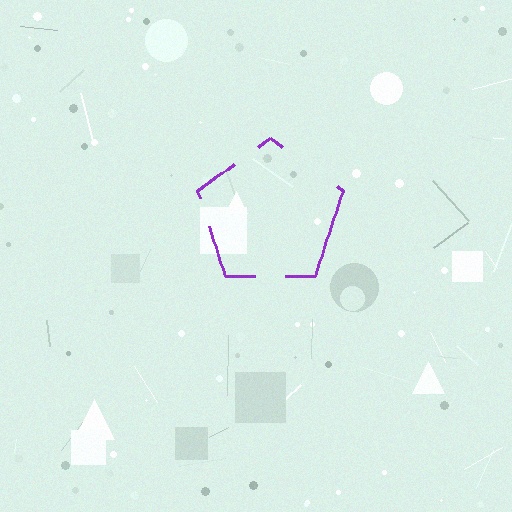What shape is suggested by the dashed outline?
The dashed outline suggests a pentagon.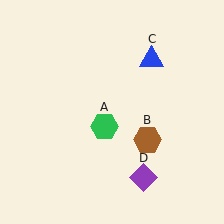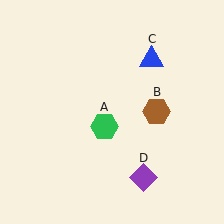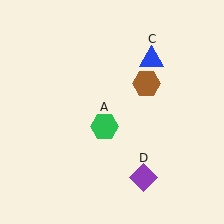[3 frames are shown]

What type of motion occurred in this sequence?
The brown hexagon (object B) rotated counterclockwise around the center of the scene.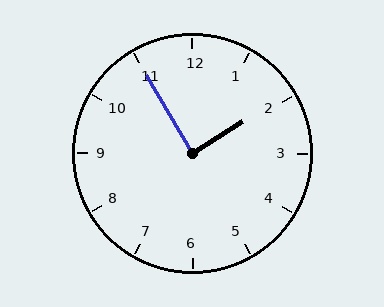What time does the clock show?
1:55.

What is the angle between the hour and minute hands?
Approximately 88 degrees.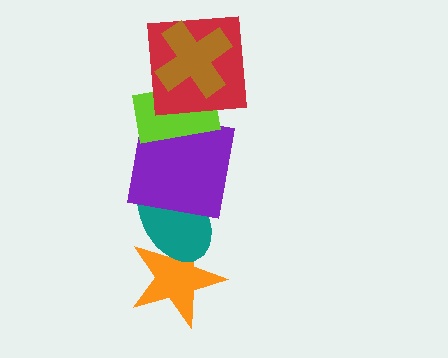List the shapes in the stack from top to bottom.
From top to bottom: the brown cross, the red square, the lime rectangle, the purple square, the teal ellipse, the orange star.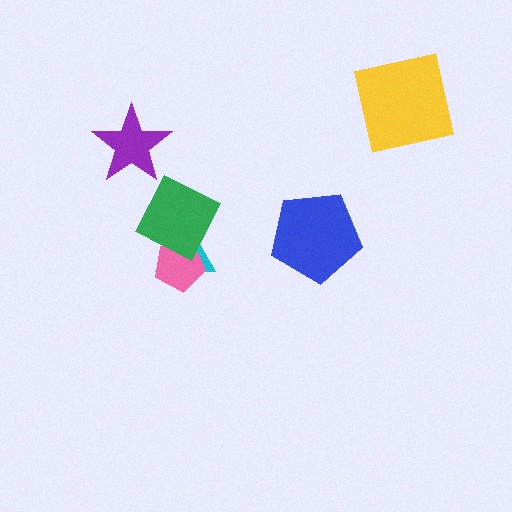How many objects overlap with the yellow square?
0 objects overlap with the yellow square.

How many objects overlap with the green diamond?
2 objects overlap with the green diamond.